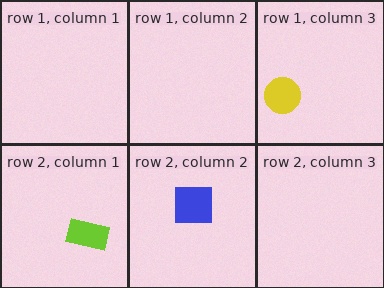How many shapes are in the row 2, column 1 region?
1.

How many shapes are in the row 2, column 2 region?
1.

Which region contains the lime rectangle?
The row 2, column 1 region.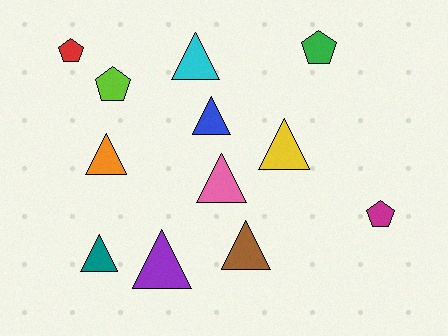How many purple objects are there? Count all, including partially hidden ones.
There is 1 purple object.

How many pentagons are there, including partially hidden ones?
There are 4 pentagons.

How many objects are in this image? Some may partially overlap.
There are 12 objects.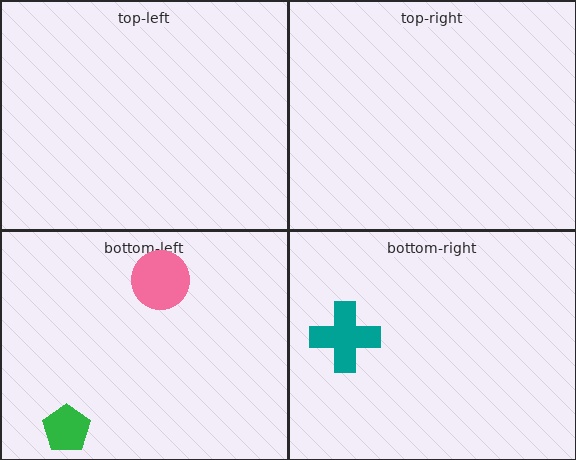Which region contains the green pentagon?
The bottom-left region.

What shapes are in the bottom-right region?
The teal cross.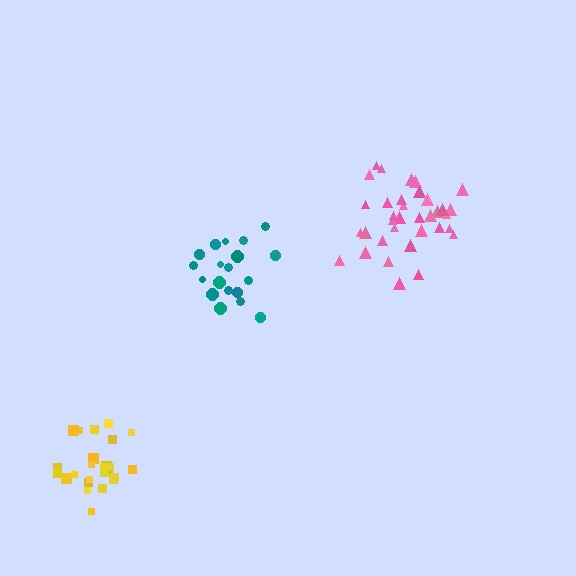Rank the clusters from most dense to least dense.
yellow, pink, teal.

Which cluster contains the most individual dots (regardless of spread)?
Pink (35).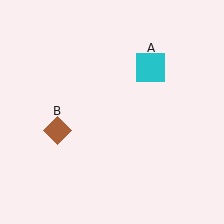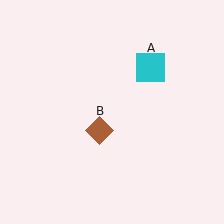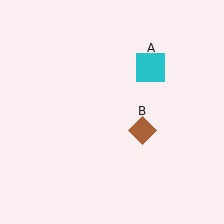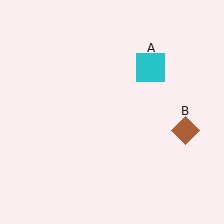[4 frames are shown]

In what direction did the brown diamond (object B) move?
The brown diamond (object B) moved right.